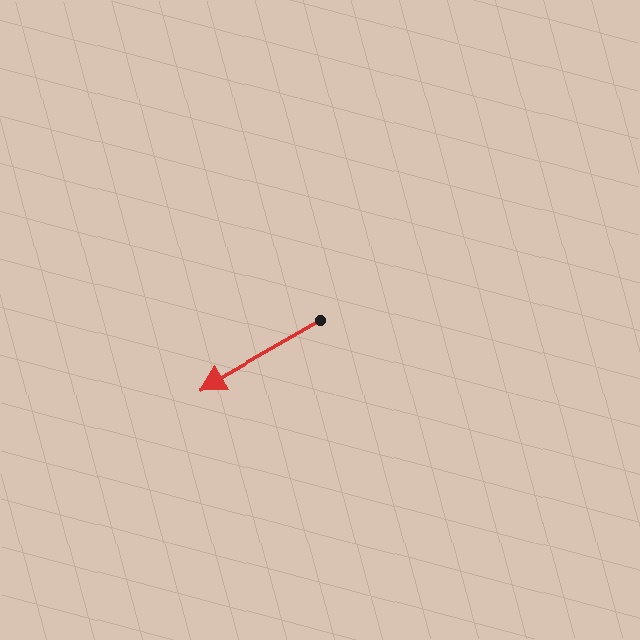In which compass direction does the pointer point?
Southwest.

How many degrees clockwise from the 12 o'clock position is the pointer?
Approximately 240 degrees.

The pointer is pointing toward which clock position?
Roughly 8 o'clock.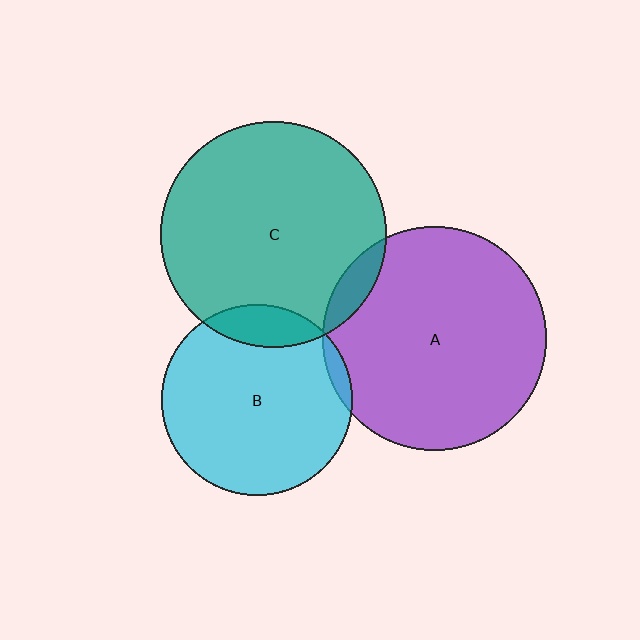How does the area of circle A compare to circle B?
Approximately 1.4 times.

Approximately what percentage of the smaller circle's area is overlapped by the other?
Approximately 5%.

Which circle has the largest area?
Circle C (teal).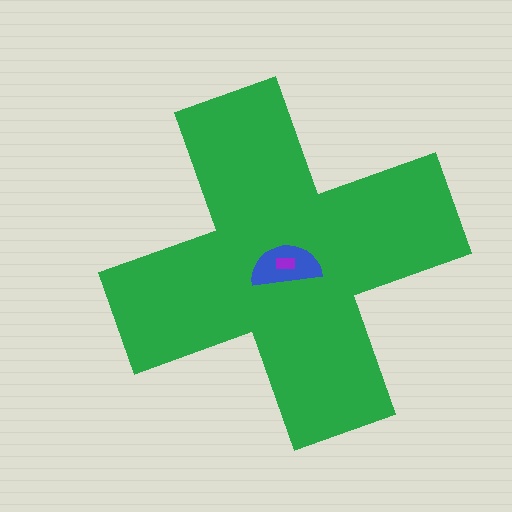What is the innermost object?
The purple rectangle.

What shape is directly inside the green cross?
The blue semicircle.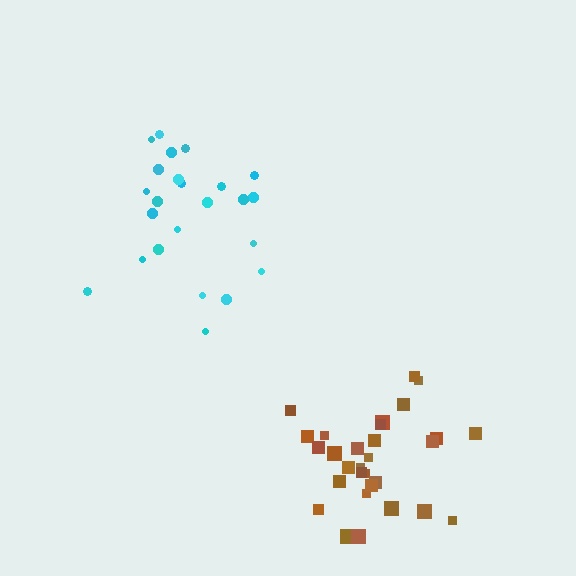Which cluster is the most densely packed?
Brown.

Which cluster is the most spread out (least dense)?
Cyan.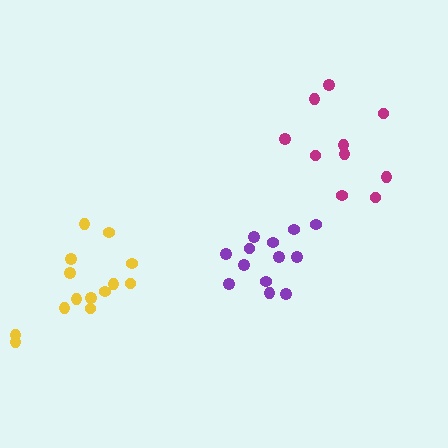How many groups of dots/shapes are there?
There are 3 groups.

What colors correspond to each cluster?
The clusters are colored: purple, magenta, yellow.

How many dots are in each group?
Group 1: 13 dots, Group 2: 10 dots, Group 3: 14 dots (37 total).